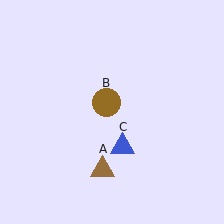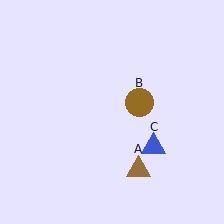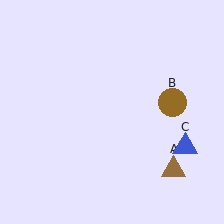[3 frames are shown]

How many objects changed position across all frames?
3 objects changed position: brown triangle (object A), brown circle (object B), blue triangle (object C).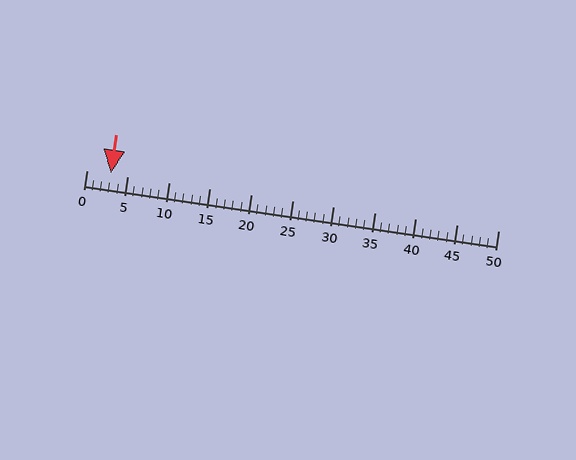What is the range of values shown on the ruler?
The ruler shows values from 0 to 50.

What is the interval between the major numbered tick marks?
The major tick marks are spaced 5 units apart.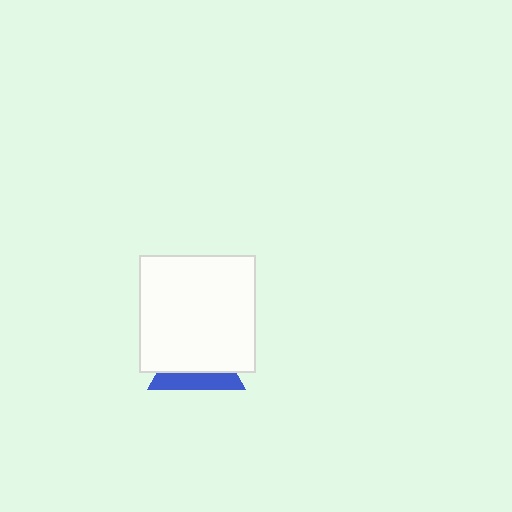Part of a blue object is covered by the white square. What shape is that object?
It is a triangle.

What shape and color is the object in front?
The object in front is a white square.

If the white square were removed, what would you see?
You would see the complete blue triangle.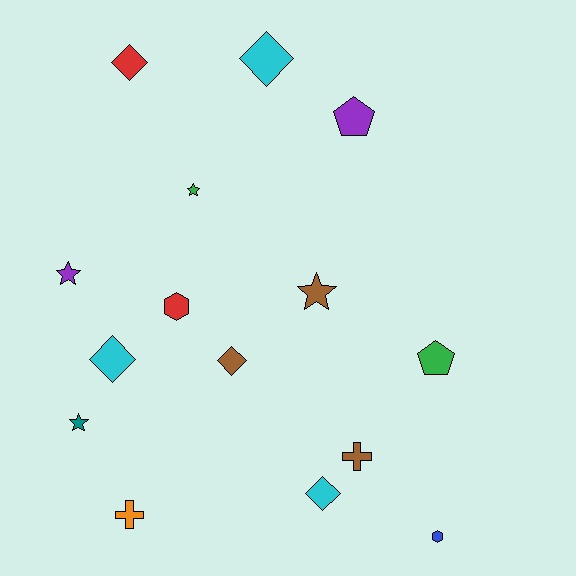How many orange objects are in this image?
There is 1 orange object.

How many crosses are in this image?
There are 2 crosses.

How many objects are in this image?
There are 15 objects.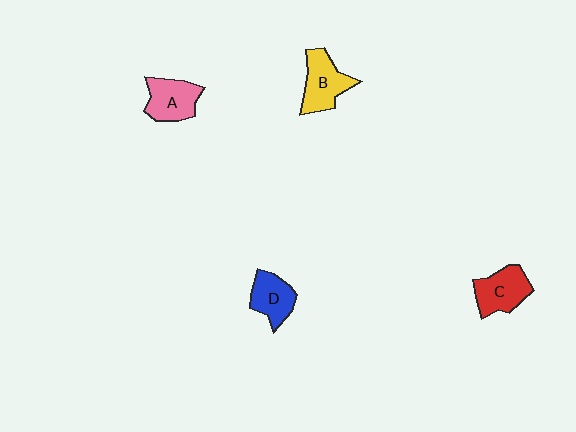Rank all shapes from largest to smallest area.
From largest to smallest: B (yellow), C (red), A (pink), D (blue).